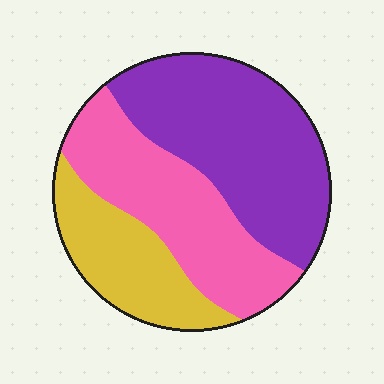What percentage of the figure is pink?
Pink covers 34% of the figure.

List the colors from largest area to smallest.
From largest to smallest: purple, pink, yellow.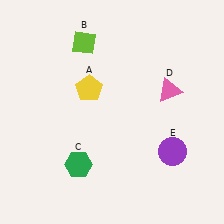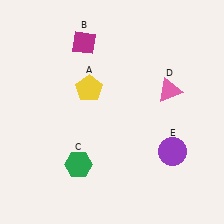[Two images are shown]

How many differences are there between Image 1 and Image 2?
There is 1 difference between the two images.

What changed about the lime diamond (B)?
In Image 1, B is lime. In Image 2, it changed to magenta.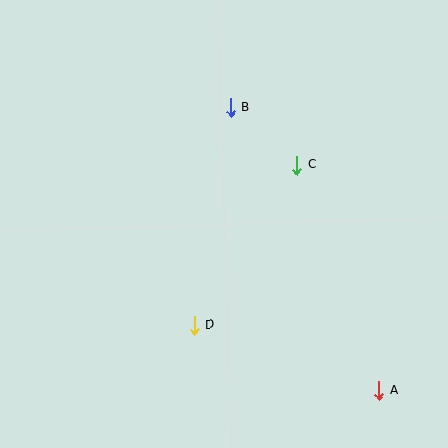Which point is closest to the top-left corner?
Point B is closest to the top-left corner.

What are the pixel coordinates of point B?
Point B is at (230, 108).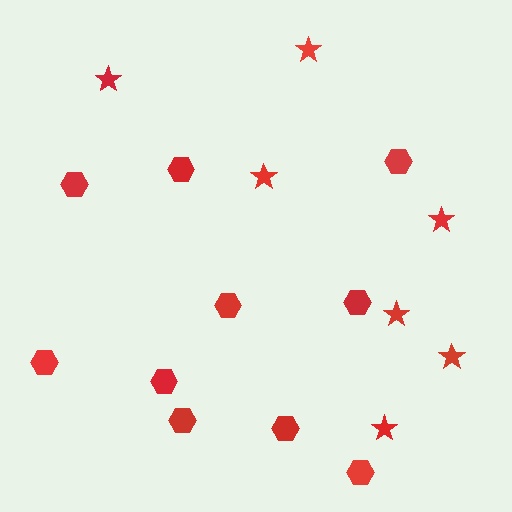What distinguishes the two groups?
There are 2 groups: one group of hexagons (10) and one group of stars (7).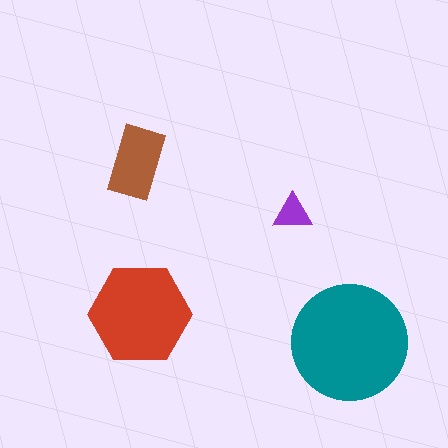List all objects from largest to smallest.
The teal circle, the red hexagon, the brown rectangle, the purple triangle.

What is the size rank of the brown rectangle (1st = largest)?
3rd.